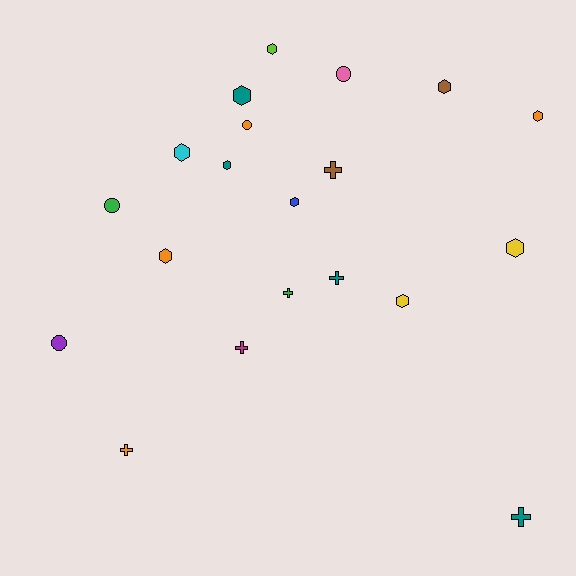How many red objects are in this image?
There are no red objects.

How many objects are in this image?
There are 20 objects.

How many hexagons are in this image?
There are 10 hexagons.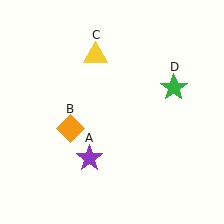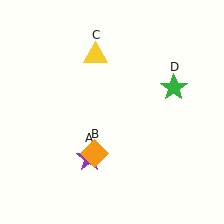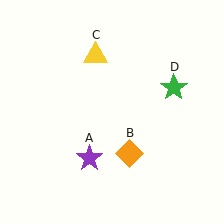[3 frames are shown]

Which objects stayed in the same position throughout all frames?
Purple star (object A) and yellow triangle (object C) and green star (object D) remained stationary.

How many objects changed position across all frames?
1 object changed position: orange diamond (object B).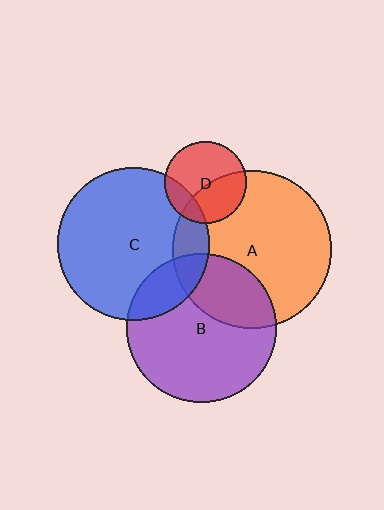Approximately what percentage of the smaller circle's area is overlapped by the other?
Approximately 40%.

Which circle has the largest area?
Circle A (orange).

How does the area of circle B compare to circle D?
Approximately 3.4 times.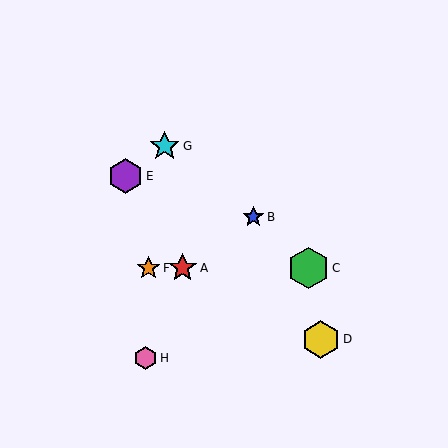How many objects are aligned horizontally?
3 objects (A, C, F) are aligned horizontally.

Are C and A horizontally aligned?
Yes, both are at y≈268.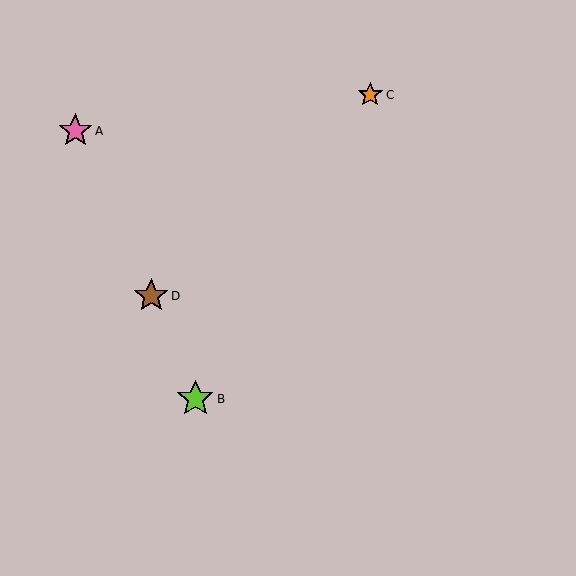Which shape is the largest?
The lime star (labeled B) is the largest.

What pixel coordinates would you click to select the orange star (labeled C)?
Click at (370, 95) to select the orange star C.